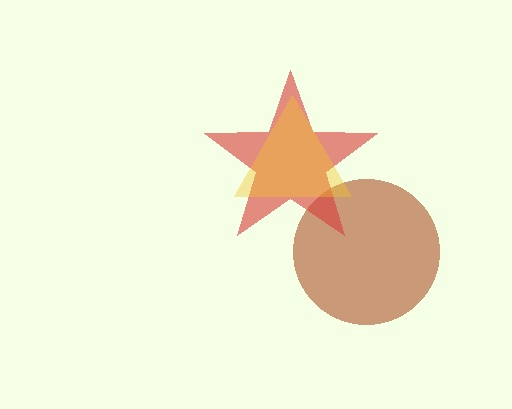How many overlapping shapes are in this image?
There are 3 overlapping shapes in the image.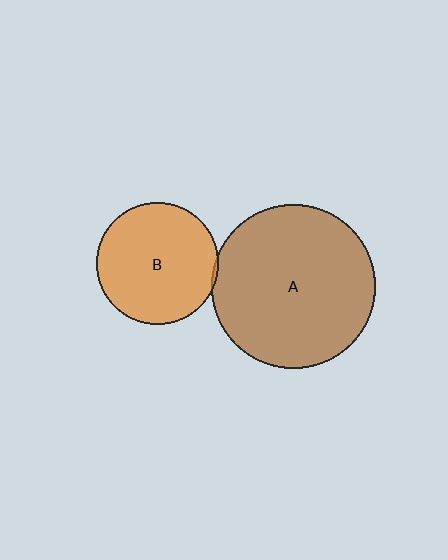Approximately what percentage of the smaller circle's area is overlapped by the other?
Approximately 5%.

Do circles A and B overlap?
Yes.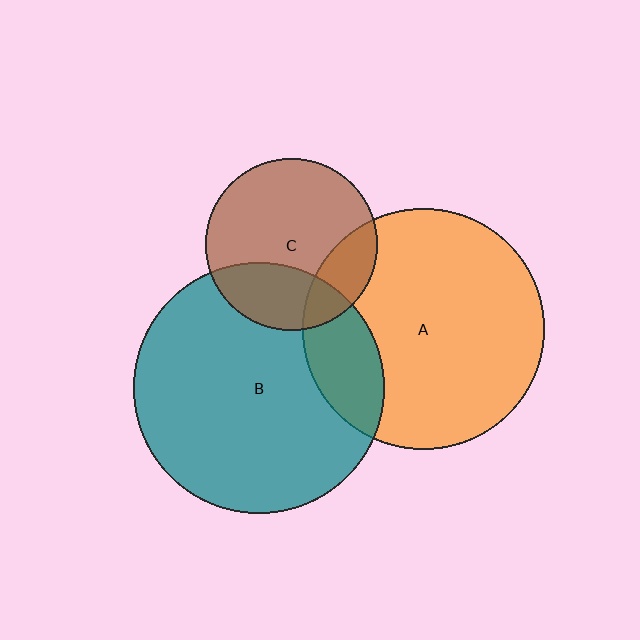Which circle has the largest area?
Circle B (teal).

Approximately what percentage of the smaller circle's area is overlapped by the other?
Approximately 20%.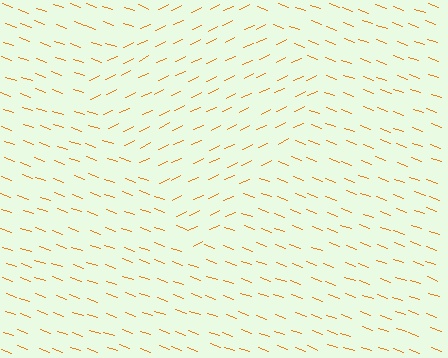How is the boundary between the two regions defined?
The boundary is defined purely by a change in line orientation (approximately 45 degrees difference). All lines are the same color and thickness.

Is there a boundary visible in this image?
Yes, there is a texture boundary formed by a change in line orientation.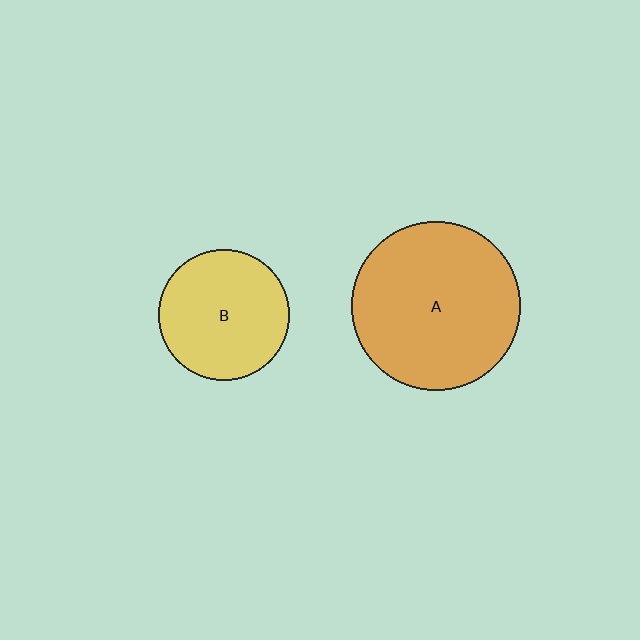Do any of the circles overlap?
No, none of the circles overlap.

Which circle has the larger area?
Circle A (orange).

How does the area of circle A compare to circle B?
Approximately 1.7 times.